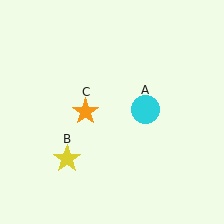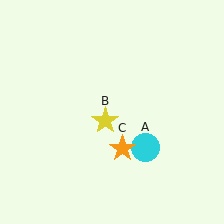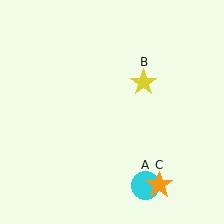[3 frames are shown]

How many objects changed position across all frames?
3 objects changed position: cyan circle (object A), yellow star (object B), orange star (object C).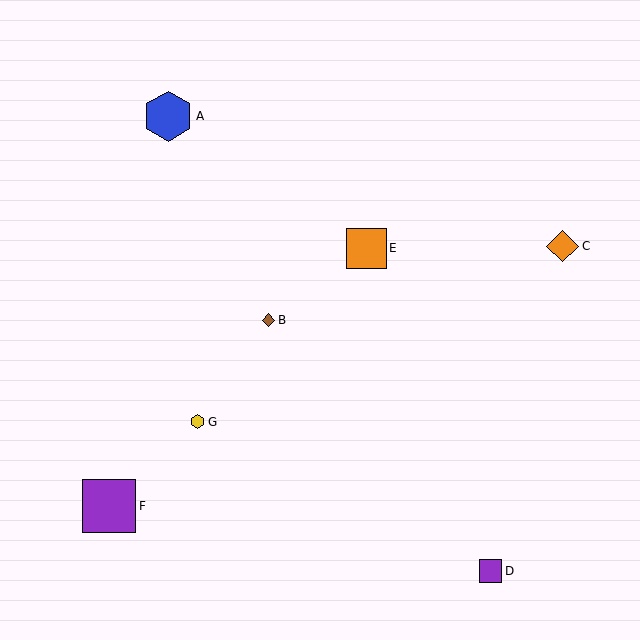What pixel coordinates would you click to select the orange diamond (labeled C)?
Click at (563, 246) to select the orange diamond C.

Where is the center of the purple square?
The center of the purple square is at (491, 571).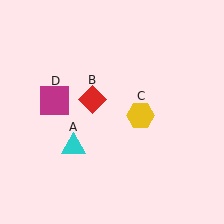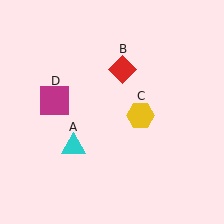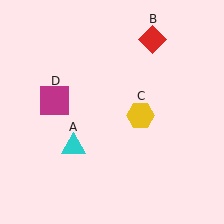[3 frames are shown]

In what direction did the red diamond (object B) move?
The red diamond (object B) moved up and to the right.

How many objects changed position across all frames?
1 object changed position: red diamond (object B).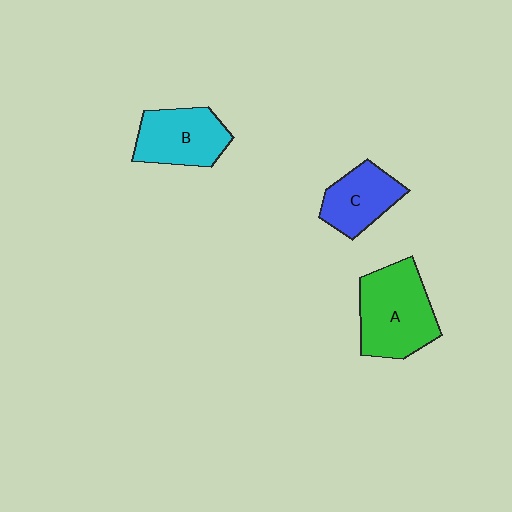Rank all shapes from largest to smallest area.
From largest to smallest: A (green), B (cyan), C (blue).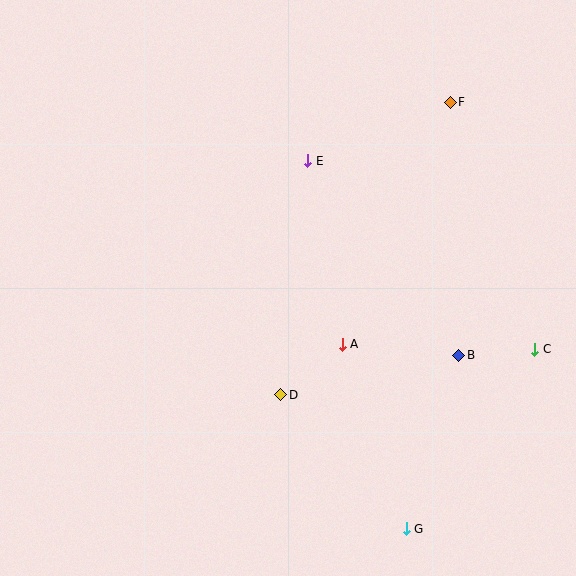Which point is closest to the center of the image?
Point A at (342, 344) is closest to the center.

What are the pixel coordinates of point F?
Point F is at (450, 102).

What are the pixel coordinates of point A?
Point A is at (342, 344).